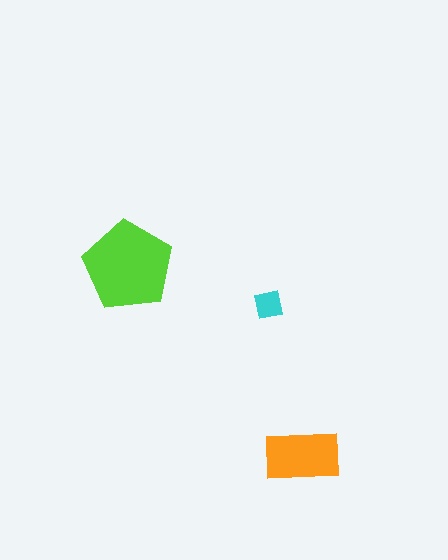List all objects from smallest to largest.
The cyan square, the orange rectangle, the lime pentagon.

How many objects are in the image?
There are 3 objects in the image.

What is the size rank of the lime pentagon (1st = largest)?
1st.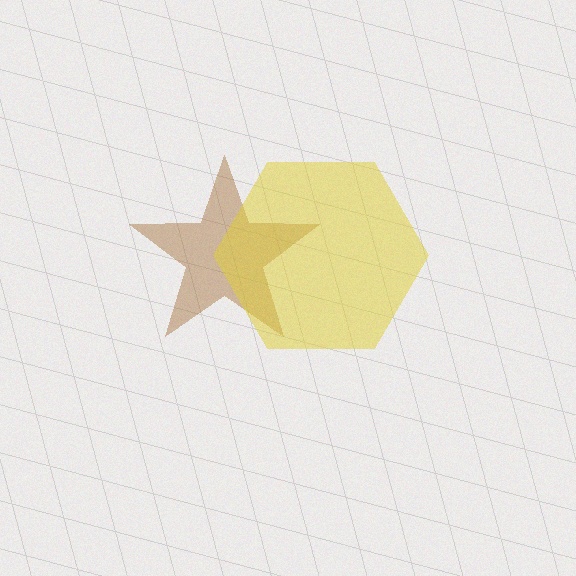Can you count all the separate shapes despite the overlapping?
Yes, there are 2 separate shapes.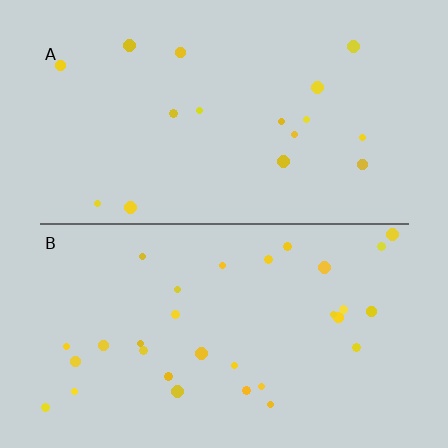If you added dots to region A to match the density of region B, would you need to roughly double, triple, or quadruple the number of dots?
Approximately double.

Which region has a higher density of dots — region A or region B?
B (the bottom).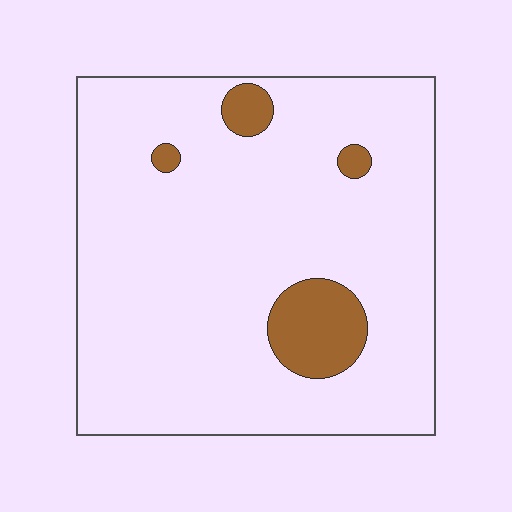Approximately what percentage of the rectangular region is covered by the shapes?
Approximately 10%.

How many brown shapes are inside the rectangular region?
4.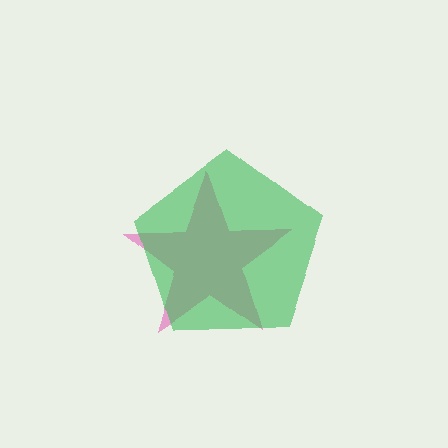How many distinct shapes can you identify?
There are 2 distinct shapes: a pink star, a green pentagon.